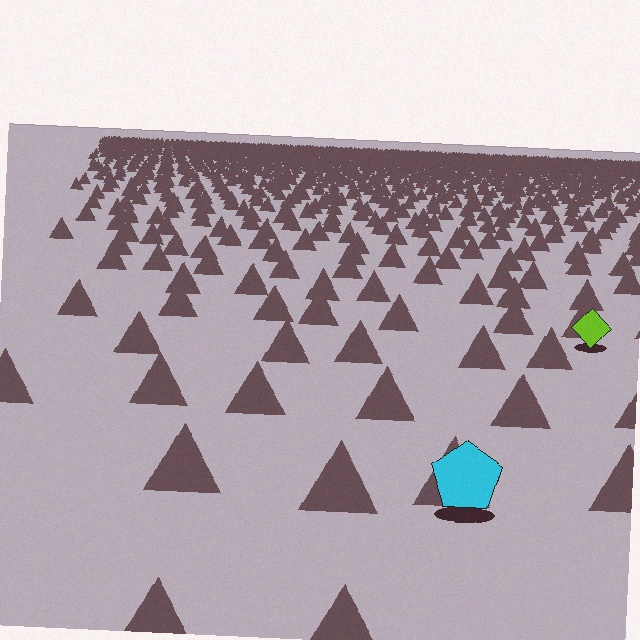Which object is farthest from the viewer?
The lime diamond is farthest from the viewer. It appears smaller and the ground texture around it is denser.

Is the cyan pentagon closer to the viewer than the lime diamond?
Yes. The cyan pentagon is closer — you can tell from the texture gradient: the ground texture is coarser near it.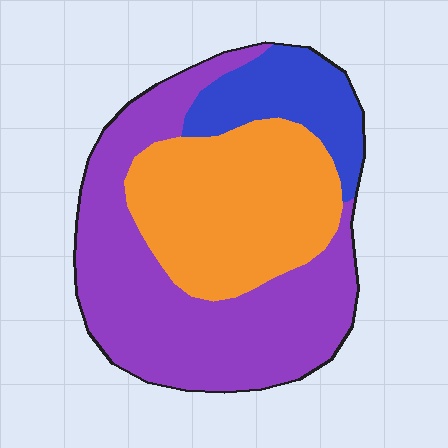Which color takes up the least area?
Blue, at roughly 15%.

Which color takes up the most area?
Purple, at roughly 50%.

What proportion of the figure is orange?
Orange takes up about one third (1/3) of the figure.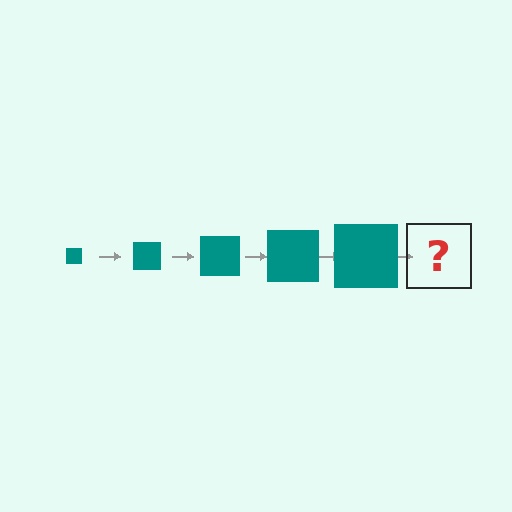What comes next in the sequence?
The next element should be a teal square, larger than the previous one.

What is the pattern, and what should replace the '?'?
The pattern is that the square gets progressively larger each step. The '?' should be a teal square, larger than the previous one.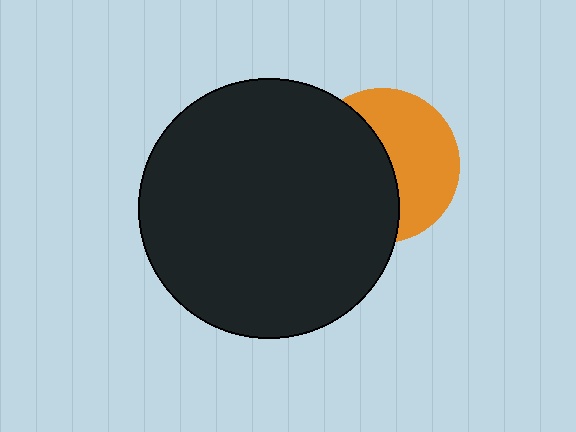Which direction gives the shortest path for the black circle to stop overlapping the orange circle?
Moving left gives the shortest separation.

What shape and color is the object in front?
The object in front is a black circle.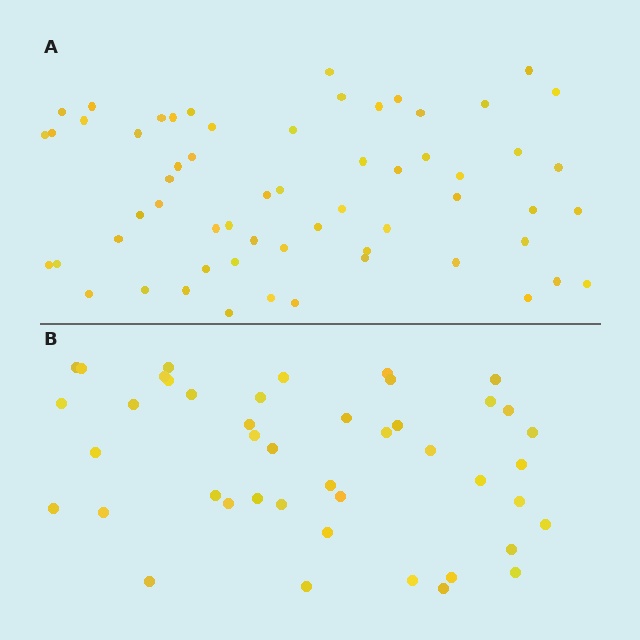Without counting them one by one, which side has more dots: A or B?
Region A (the top region) has more dots.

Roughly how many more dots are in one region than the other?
Region A has approximately 15 more dots than region B.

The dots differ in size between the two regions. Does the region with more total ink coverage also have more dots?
No. Region B has more total ink coverage because its dots are larger, but region A actually contains more individual dots. Total area can be misleading — the number of items is what matters here.